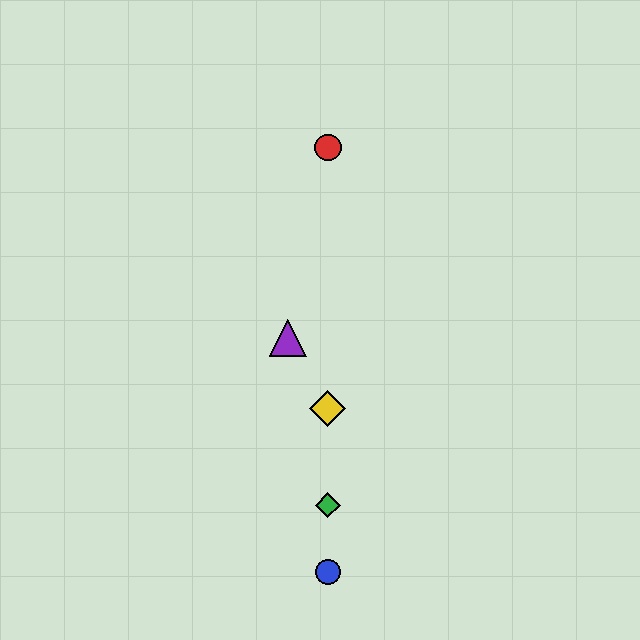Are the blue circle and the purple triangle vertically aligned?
No, the blue circle is at x≈328 and the purple triangle is at x≈288.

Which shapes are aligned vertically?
The red circle, the blue circle, the green diamond, the yellow diamond are aligned vertically.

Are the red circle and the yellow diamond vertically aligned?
Yes, both are at x≈328.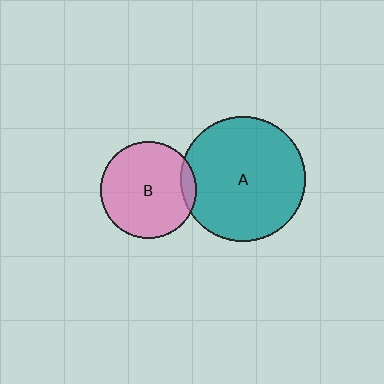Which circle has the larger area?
Circle A (teal).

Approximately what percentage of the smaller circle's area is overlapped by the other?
Approximately 10%.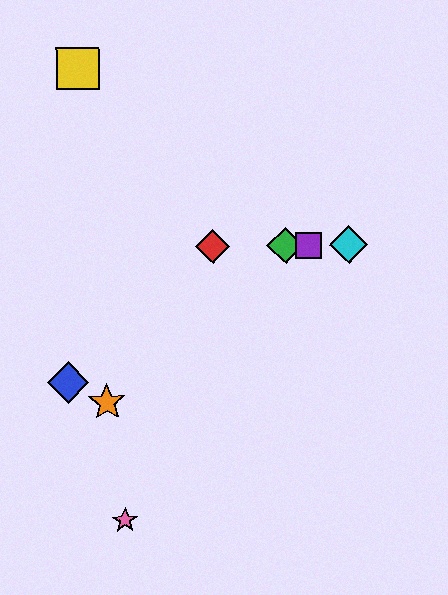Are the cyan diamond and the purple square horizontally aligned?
Yes, both are at y≈245.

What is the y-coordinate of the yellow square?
The yellow square is at y≈68.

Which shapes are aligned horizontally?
The red diamond, the green diamond, the purple square, the cyan diamond are aligned horizontally.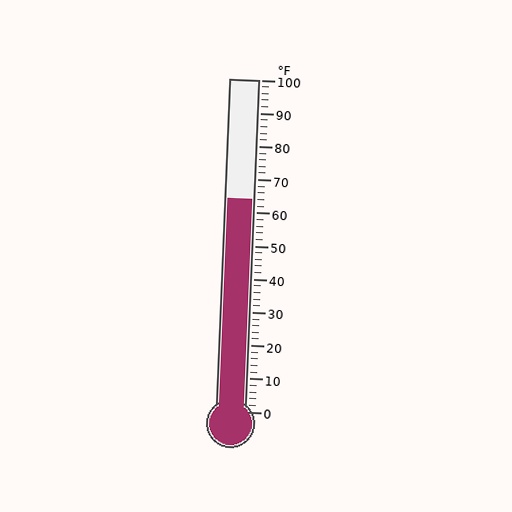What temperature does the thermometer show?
The thermometer shows approximately 64°F.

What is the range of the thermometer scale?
The thermometer scale ranges from 0°F to 100°F.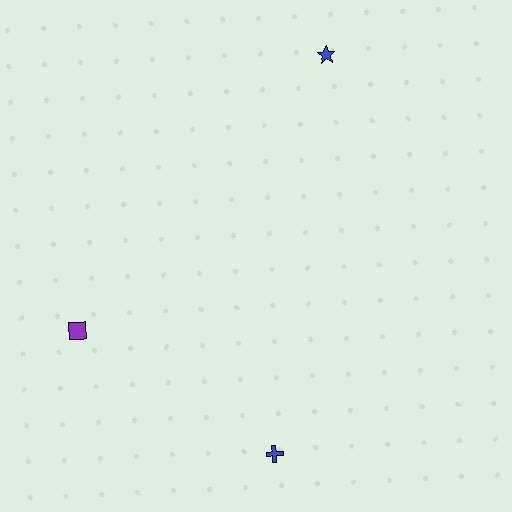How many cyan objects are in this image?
There are no cyan objects.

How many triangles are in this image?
There are no triangles.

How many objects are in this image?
There are 3 objects.